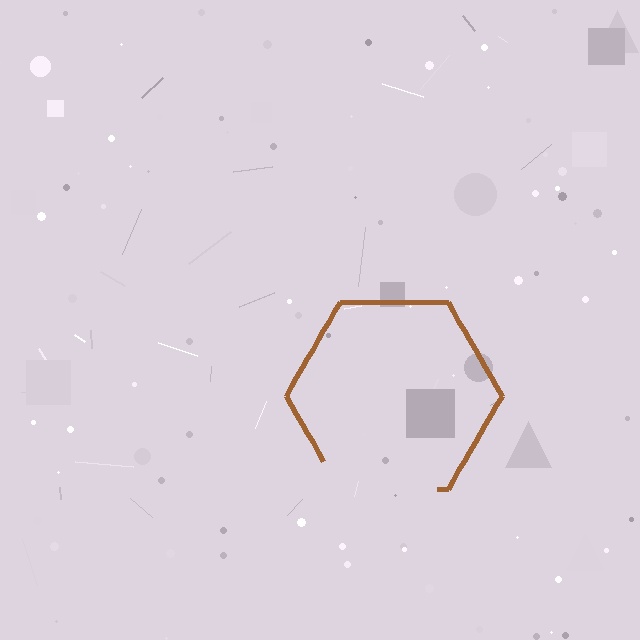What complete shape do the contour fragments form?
The contour fragments form a hexagon.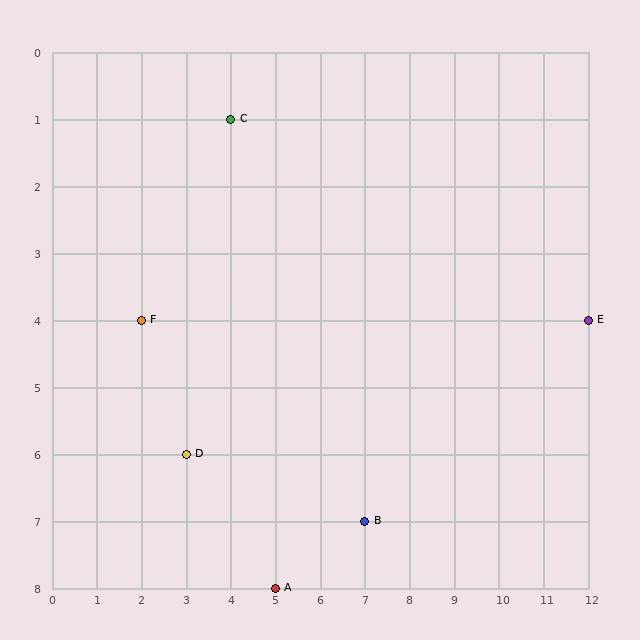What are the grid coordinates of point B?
Point B is at grid coordinates (7, 7).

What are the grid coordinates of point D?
Point D is at grid coordinates (3, 6).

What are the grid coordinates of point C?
Point C is at grid coordinates (4, 1).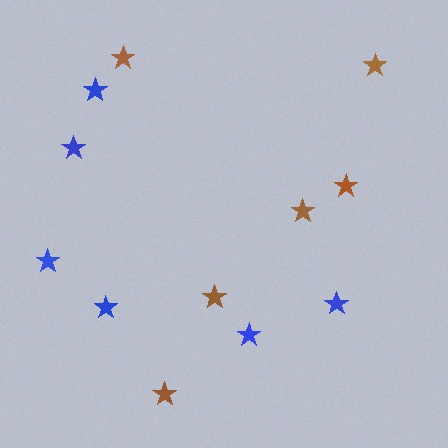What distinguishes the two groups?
There are 2 groups: one group of blue stars (6) and one group of brown stars (6).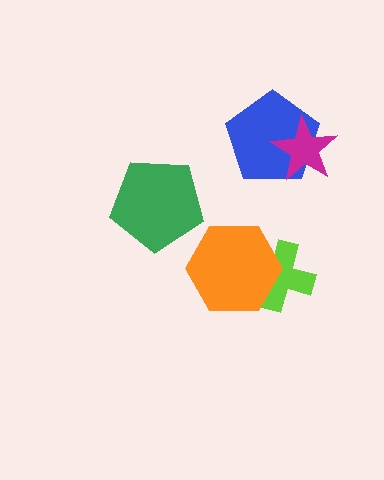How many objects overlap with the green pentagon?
0 objects overlap with the green pentagon.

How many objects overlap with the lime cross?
1 object overlaps with the lime cross.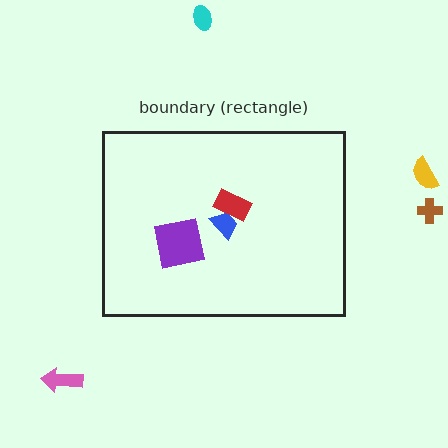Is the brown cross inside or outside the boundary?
Outside.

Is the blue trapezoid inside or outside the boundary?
Inside.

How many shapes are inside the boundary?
3 inside, 4 outside.